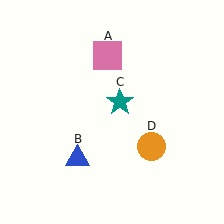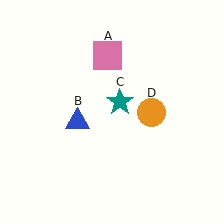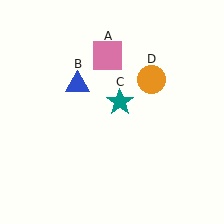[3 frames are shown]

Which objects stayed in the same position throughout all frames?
Pink square (object A) and teal star (object C) remained stationary.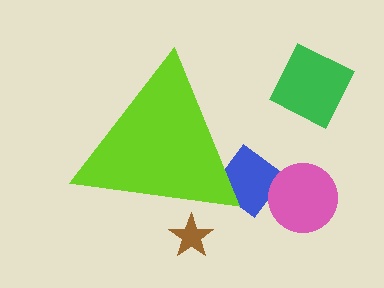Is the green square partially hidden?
No, the green square is fully visible.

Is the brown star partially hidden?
Yes, the brown star is partially hidden behind the lime triangle.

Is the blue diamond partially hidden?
Yes, the blue diamond is partially hidden behind the lime triangle.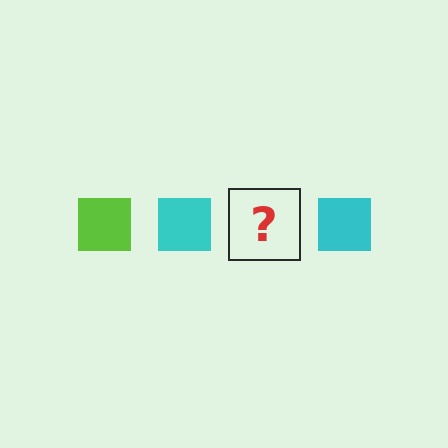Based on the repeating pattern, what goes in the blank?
The blank should be a lime square.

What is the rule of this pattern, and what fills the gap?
The rule is that the pattern cycles through lime, cyan squares. The gap should be filled with a lime square.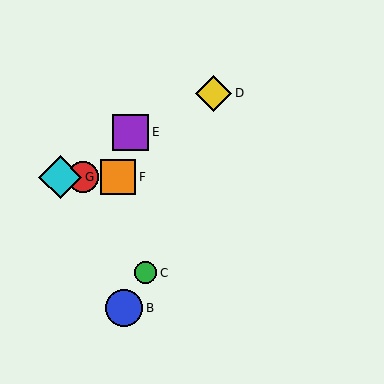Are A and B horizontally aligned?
No, A is at y≈177 and B is at y≈308.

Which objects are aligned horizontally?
Objects A, F, G are aligned horizontally.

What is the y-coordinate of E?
Object E is at y≈132.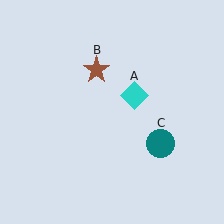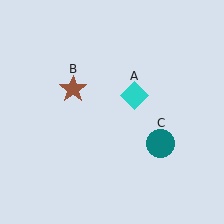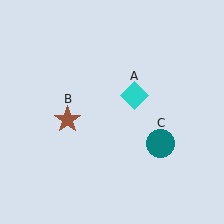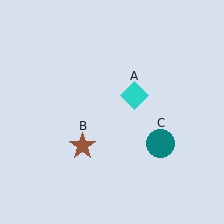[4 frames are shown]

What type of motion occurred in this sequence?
The brown star (object B) rotated counterclockwise around the center of the scene.